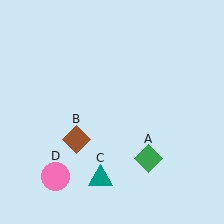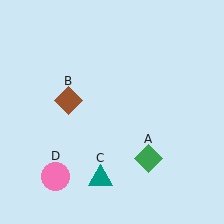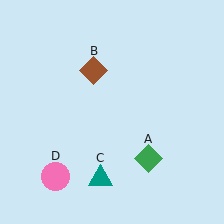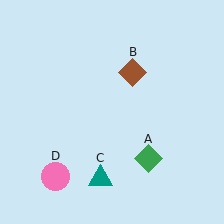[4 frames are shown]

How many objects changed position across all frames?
1 object changed position: brown diamond (object B).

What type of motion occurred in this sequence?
The brown diamond (object B) rotated clockwise around the center of the scene.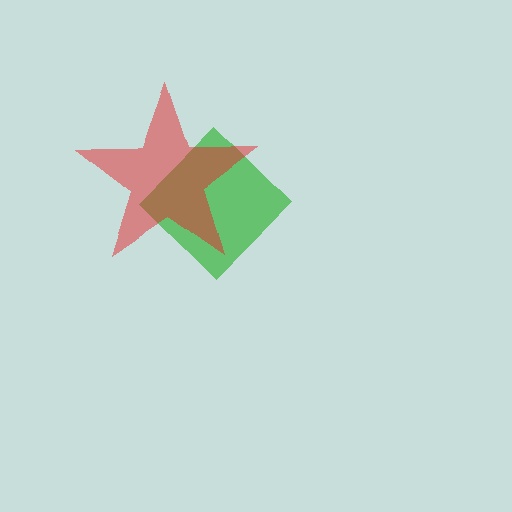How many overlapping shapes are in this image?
There are 2 overlapping shapes in the image.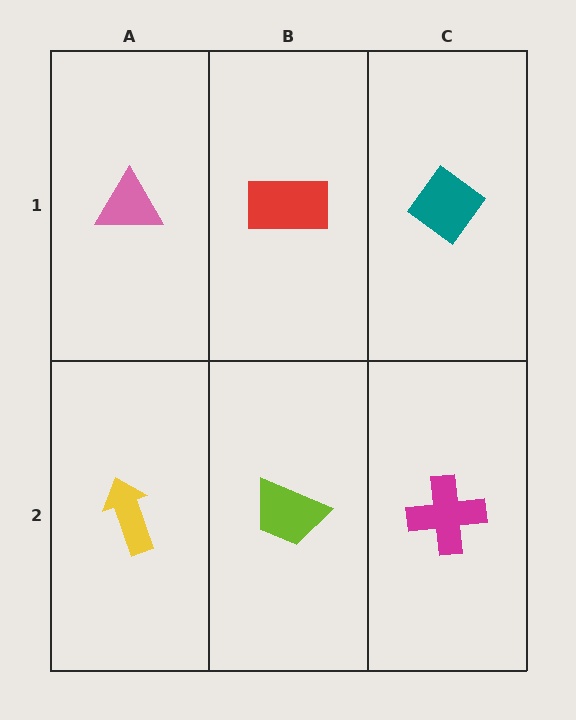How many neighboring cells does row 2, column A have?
2.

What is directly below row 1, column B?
A lime trapezoid.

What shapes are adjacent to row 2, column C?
A teal diamond (row 1, column C), a lime trapezoid (row 2, column B).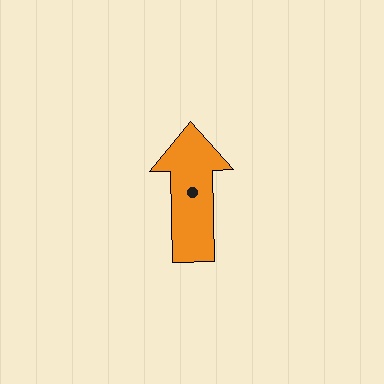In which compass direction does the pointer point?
North.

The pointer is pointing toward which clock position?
Roughly 12 o'clock.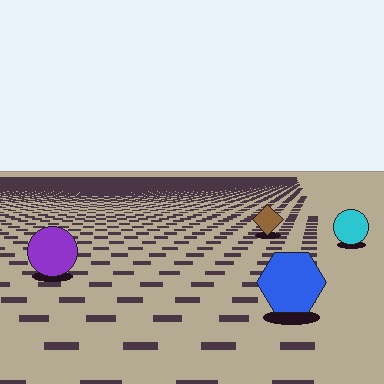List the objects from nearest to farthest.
From nearest to farthest: the blue hexagon, the purple circle, the cyan circle, the brown diamond.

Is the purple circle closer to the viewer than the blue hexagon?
No. The blue hexagon is closer — you can tell from the texture gradient: the ground texture is coarser near it.